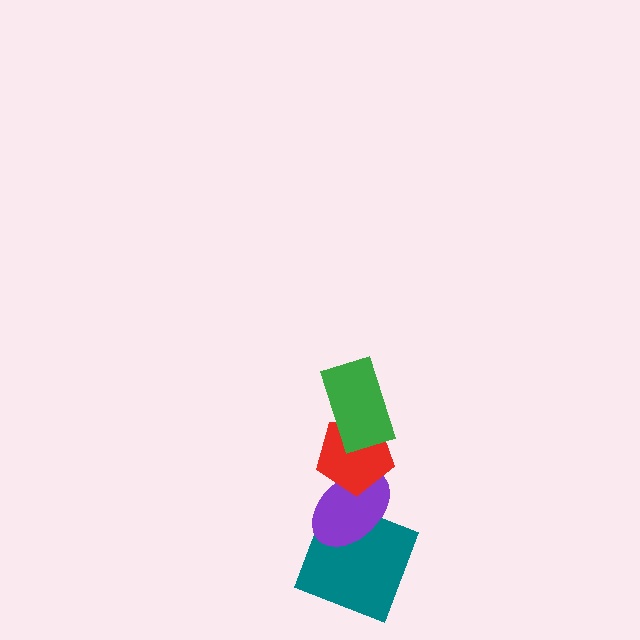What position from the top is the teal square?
The teal square is 4th from the top.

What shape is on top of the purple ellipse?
The red pentagon is on top of the purple ellipse.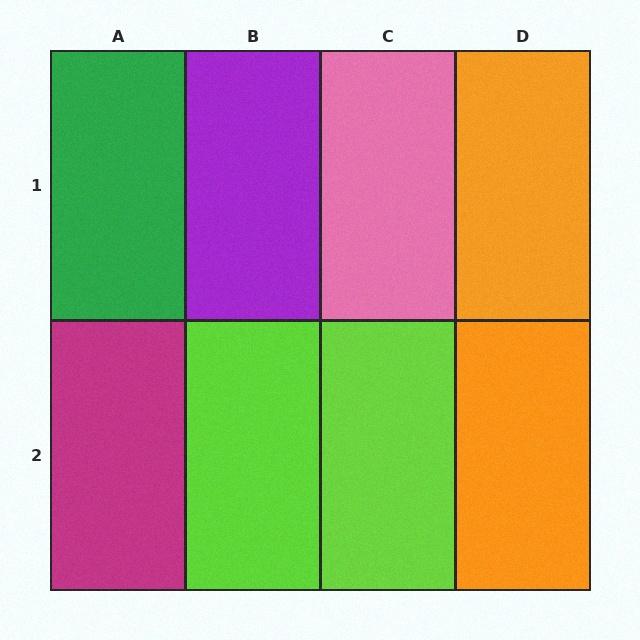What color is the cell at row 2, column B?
Lime.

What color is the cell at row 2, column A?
Magenta.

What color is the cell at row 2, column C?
Lime.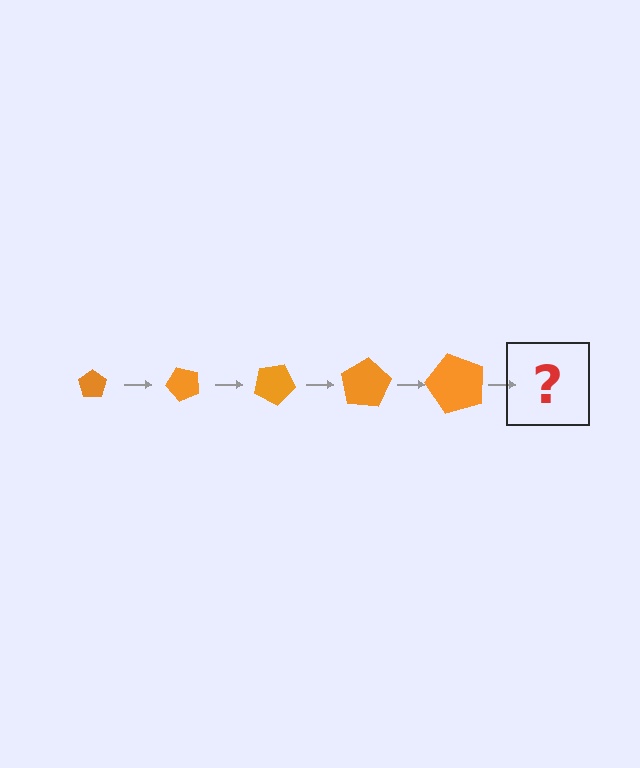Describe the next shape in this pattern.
It should be a pentagon, larger than the previous one and rotated 250 degrees from the start.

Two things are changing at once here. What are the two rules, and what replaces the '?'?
The two rules are that the pentagon grows larger each step and it rotates 50 degrees each step. The '?' should be a pentagon, larger than the previous one and rotated 250 degrees from the start.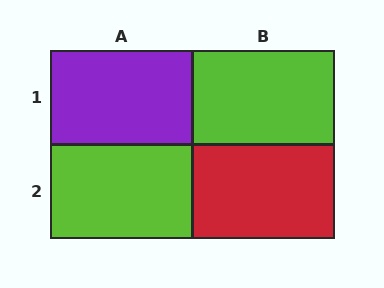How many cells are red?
1 cell is red.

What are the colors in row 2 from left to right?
Lime, red.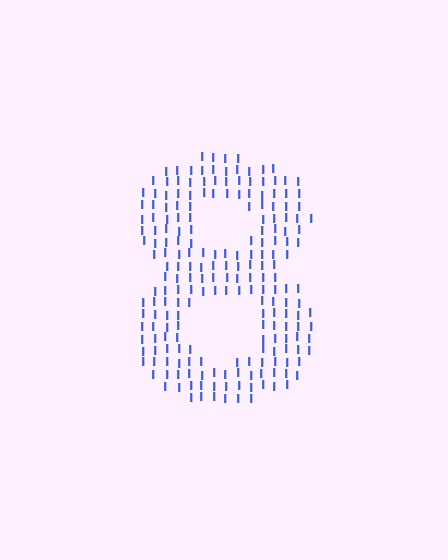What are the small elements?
The small elements are letter I's.